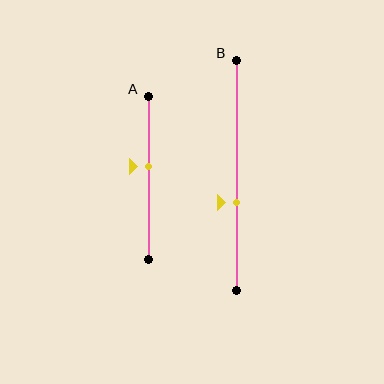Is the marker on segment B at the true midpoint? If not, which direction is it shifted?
No, the marker on segment B is shifted downward by about 12% of the segment length.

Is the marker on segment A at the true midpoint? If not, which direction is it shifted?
No, the marker on segment A is shifted upward by about 7% of the segment length.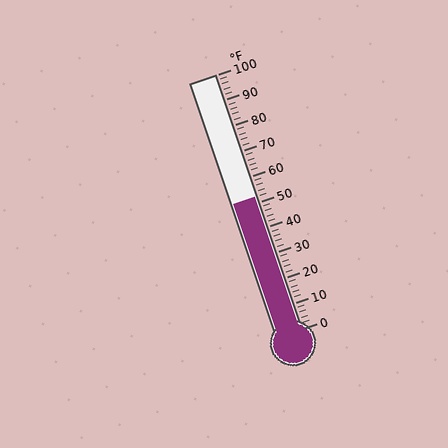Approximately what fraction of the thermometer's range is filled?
The thermometer is filled to approximately 50% of its range.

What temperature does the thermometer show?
The thermometer shows approximately 52°F.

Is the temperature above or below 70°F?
The temperature is below 70°F.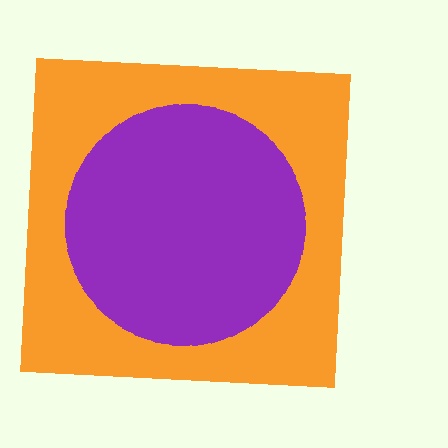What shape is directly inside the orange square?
The purple circle.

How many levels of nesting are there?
2.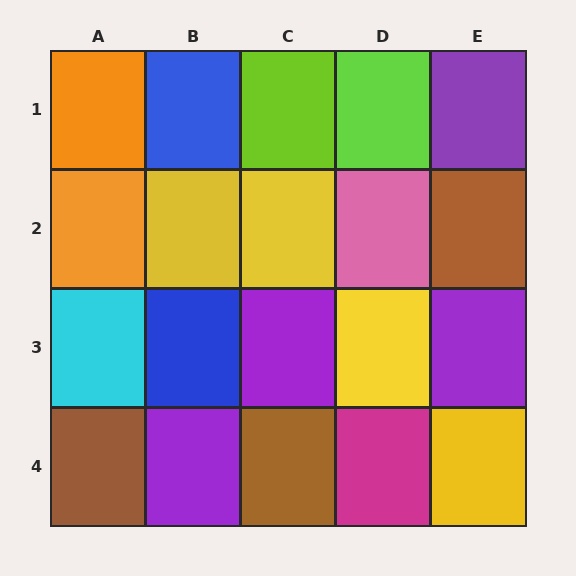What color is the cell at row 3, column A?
Cyan.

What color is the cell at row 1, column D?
Lime.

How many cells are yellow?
4 cells are yellow.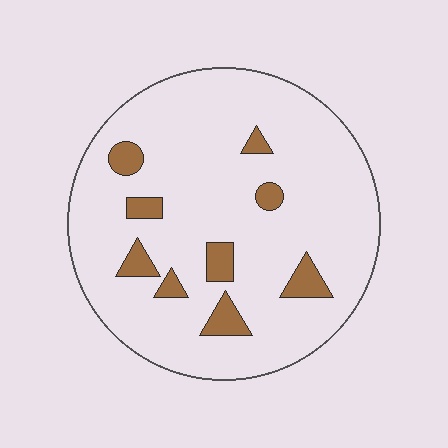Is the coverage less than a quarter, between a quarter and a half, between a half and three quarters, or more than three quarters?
Less than a quarter.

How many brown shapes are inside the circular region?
9.